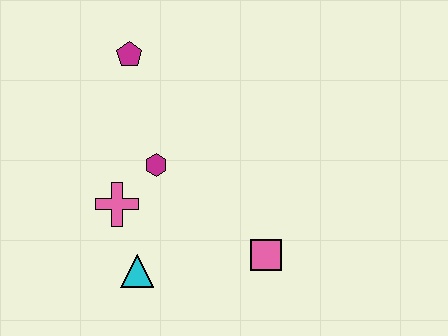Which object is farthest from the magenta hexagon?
The pink square is farthest from the magenta hexagon.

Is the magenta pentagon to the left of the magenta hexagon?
Yes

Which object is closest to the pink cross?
The magenta hexagon is closest to the pink cross.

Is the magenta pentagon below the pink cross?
No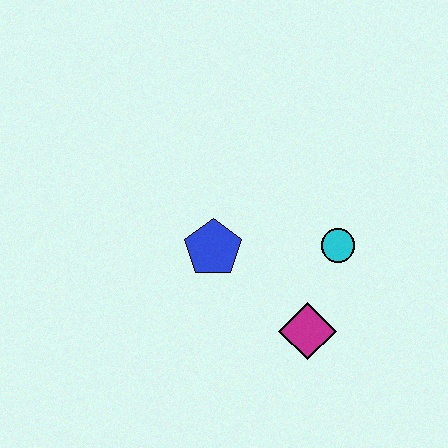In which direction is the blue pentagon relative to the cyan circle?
The blue pentagon is to the left of the cyan circle.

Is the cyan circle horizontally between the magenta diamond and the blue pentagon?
No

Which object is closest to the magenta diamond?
The cyan circle is closest to the magenta diamond.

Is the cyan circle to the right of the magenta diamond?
Yes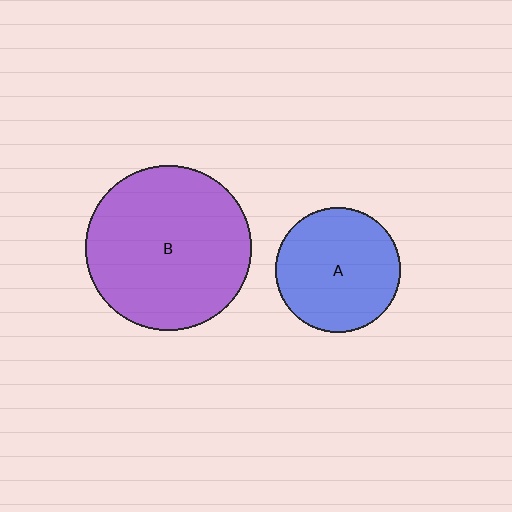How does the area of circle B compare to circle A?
Approximately 1.8 times.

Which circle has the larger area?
Circle B (purple).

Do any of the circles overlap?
No, none of the circles overlap.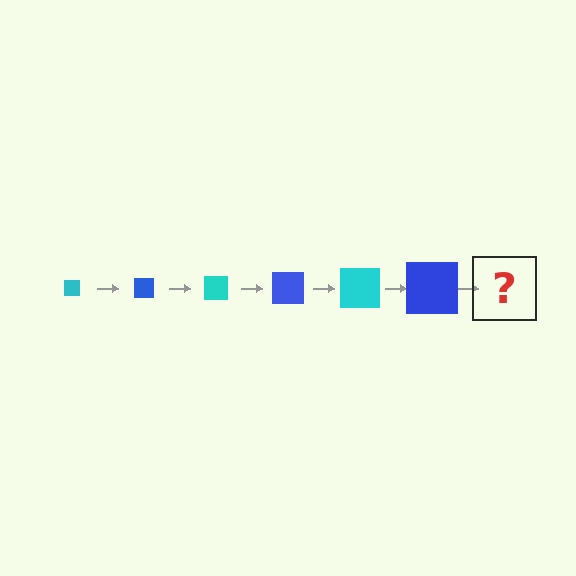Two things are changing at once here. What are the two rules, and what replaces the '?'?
The two rules are that the square grows larger each step and the color cycles through cyan and blue. The '?' should be a cyan square, larger than the previous one.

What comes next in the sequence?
The next element should be a cyan square, larger than the previous one.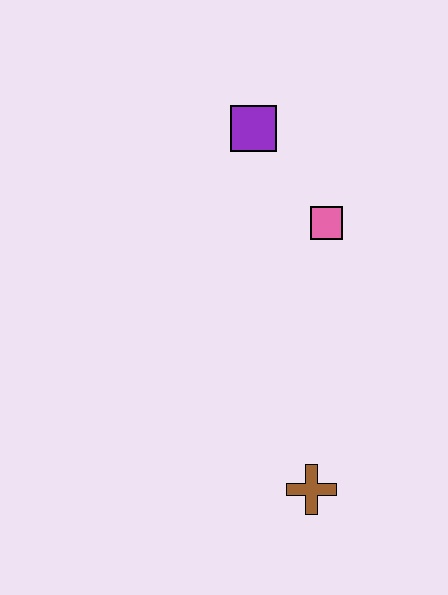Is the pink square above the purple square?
No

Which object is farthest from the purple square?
The brown cross is farthest from the purple square.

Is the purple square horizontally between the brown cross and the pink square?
No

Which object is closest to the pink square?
The purple square is closest to the pink square.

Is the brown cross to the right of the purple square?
Yes